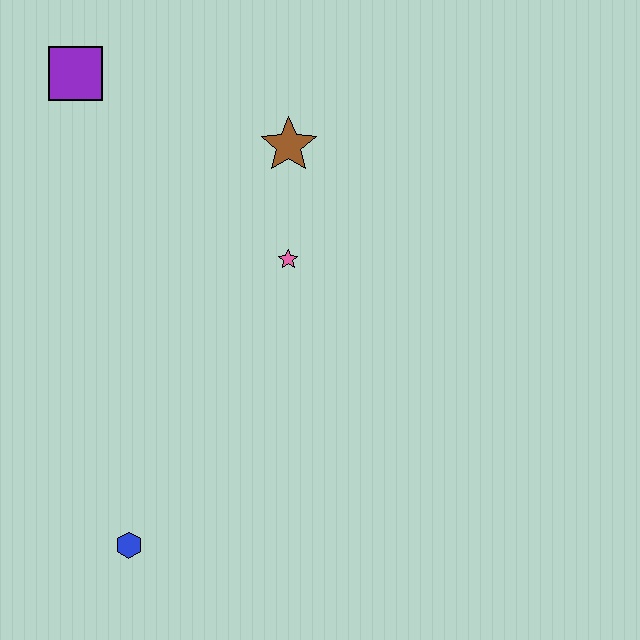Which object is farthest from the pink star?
The blue hexagon is farthest from the pink star.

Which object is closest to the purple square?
The brown star is closest to the purple square.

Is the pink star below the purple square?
Yes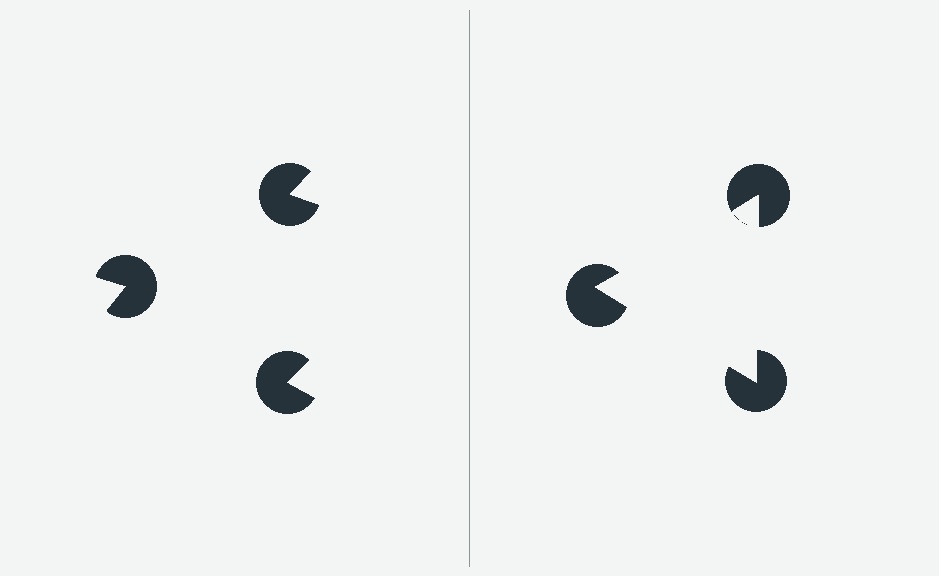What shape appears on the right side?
An illusory triangle.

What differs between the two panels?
The pac-man discs are positioned identically on both sides; only the wedge orientations differ. On the right they align to a triangle; on the left they are misaligned.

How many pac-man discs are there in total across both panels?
6 — 3 on each side.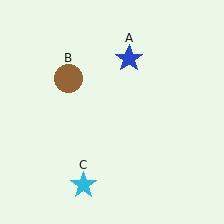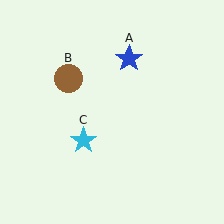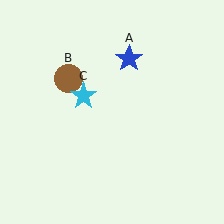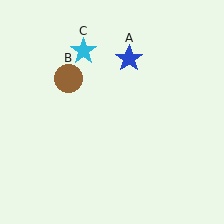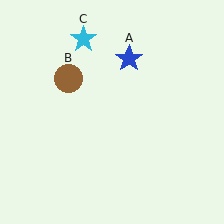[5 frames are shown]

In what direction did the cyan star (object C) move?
The cyan star (object C) moved up.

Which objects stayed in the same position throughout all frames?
Blue star (object A) and brown circle (object B) remained stationary.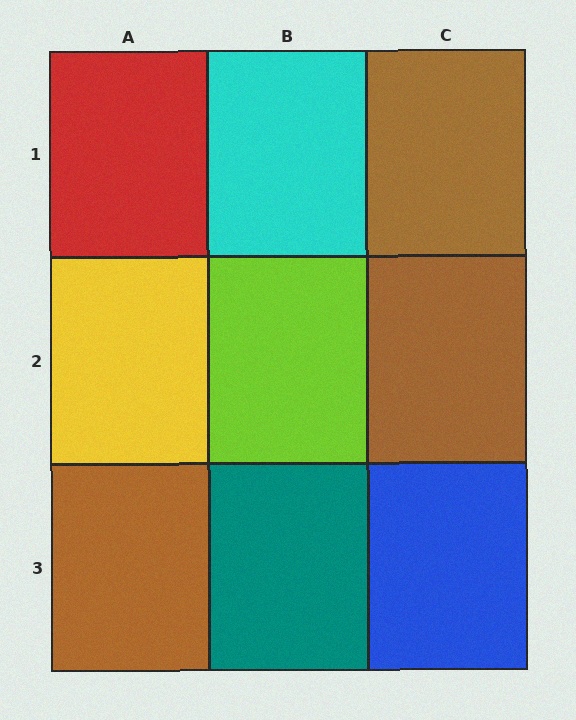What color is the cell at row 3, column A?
Brown.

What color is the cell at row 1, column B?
Cyan.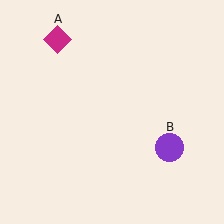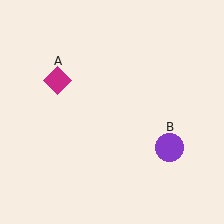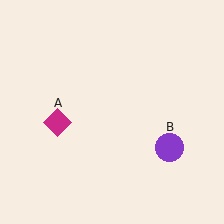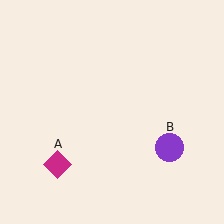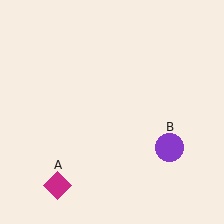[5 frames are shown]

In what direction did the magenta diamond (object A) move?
The magenta diamond (object A) moved down.